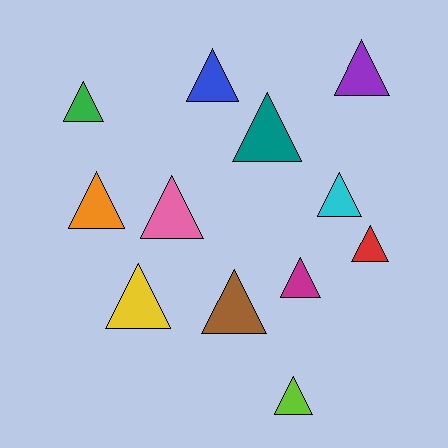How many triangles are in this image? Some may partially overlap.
There are 12 triangles.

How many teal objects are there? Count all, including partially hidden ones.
There is 1 teal object.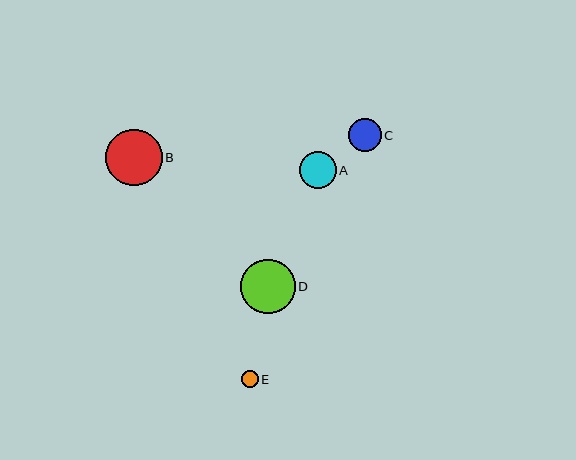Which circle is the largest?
Circle B is the largest with a size of approximately 57 pixels.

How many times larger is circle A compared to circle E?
Circle A is approximately 2.1 times the size of circle E.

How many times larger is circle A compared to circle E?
Circle A is approximately 2.1 times the size of circle E.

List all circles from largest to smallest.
From largest to smallest: B, D, A, C, E.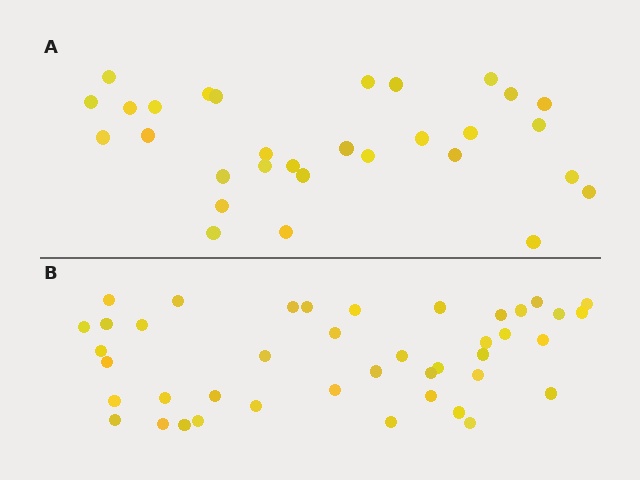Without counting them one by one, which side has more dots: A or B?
Region B (the bottom region) has more dots.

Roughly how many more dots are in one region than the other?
Region B has roughly 12 or so more dots than region A.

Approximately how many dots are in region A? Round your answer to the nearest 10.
About 30 dots.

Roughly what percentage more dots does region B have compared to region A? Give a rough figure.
About 40% more.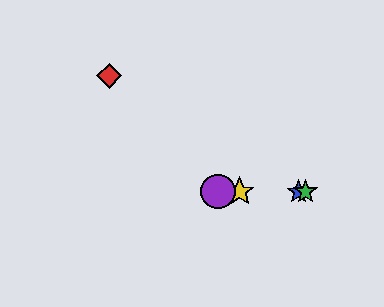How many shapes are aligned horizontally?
4 shapes (the blue star, the green star, the yellow star, the purple circle) are aligned horizontally.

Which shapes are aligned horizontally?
The blue star, the green star, the yellow star, the purple circle are aligned horizontally.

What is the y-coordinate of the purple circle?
The purple circle is at y≈192.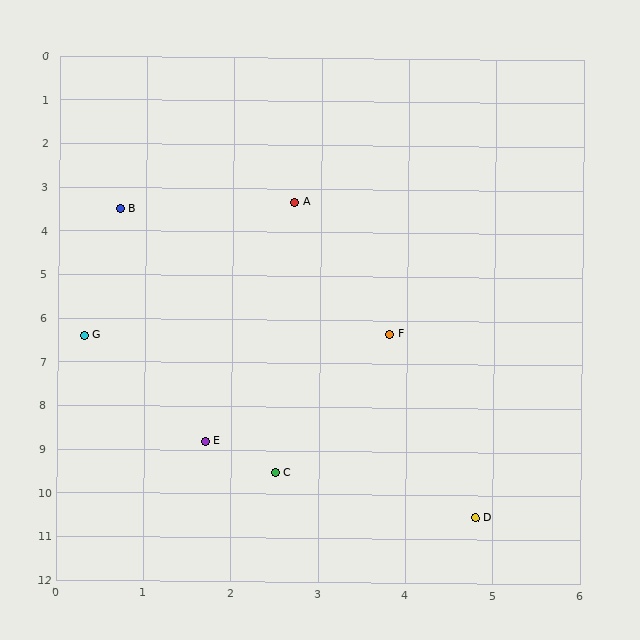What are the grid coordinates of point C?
Point C is at approximately (2.5, 9.5).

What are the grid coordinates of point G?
Point G is at approximately (0.3, 6.4).